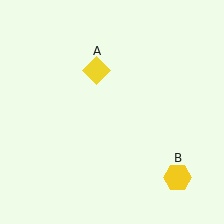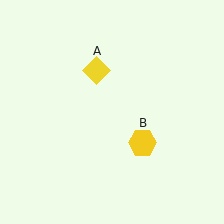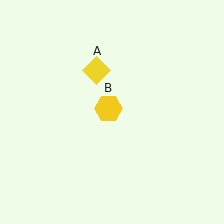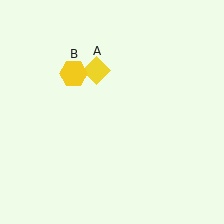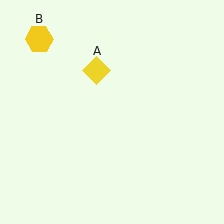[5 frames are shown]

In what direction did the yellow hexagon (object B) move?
The yellow hexagon (object B) moved up and to the left.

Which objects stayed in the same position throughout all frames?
Yellow diamond (object A) remained stationary.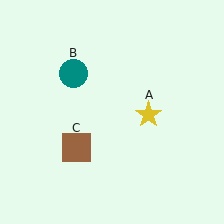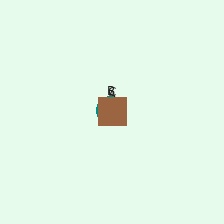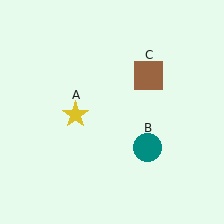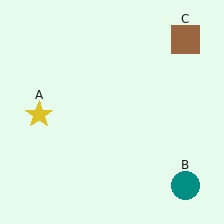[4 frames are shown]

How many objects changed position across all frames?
3 objects changed position: yellow star (object A), teal circle (object B), brown square (object C).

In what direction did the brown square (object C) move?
The brown square (object C) moved up and to the right.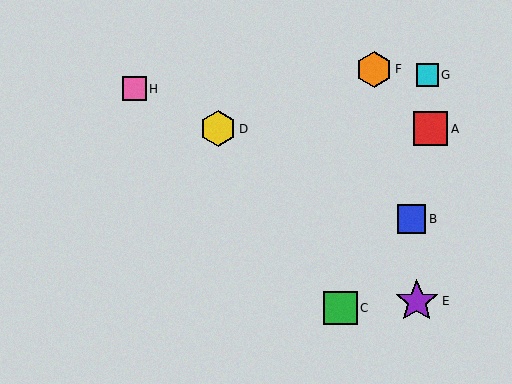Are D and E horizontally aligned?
No, D is at y≈129 and E is at y≈301.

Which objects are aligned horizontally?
Objects A, D are aligned horizontally.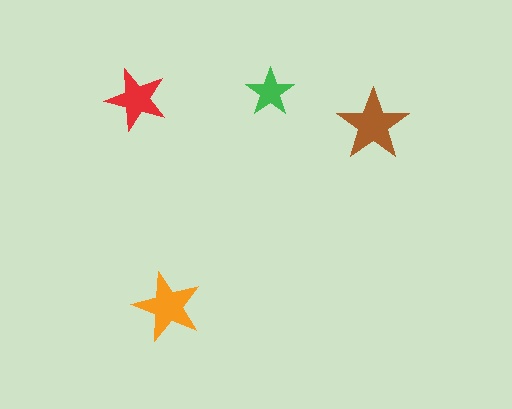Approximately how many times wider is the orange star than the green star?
About 1.5 times wider.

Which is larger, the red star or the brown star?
The brown one.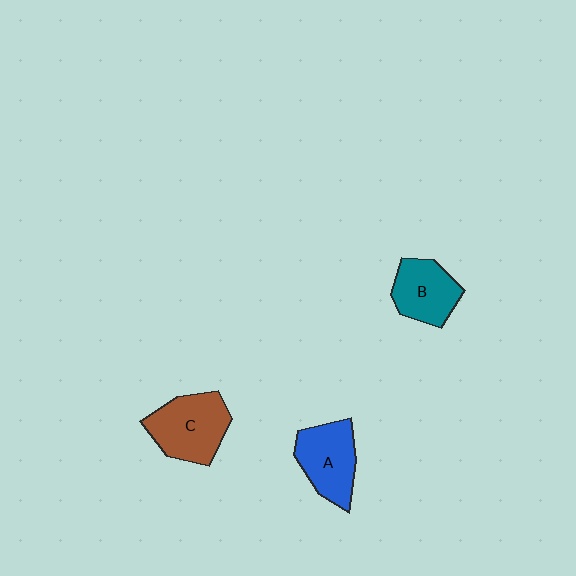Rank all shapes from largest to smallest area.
From largest to smallest: C (brown), A (blue), B (teal).